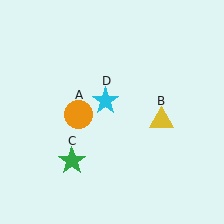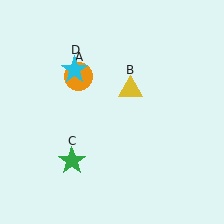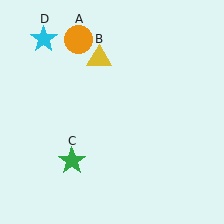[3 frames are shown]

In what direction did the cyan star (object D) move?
The cyan star (object D) moved up and to the left.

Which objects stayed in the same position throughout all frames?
Green star (object C) remained stationary.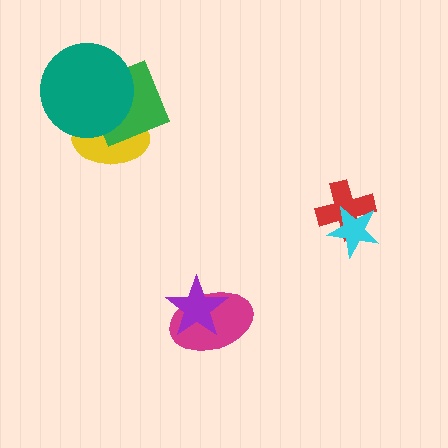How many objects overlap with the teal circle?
2 objects overlap with the teal circle.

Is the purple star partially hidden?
No, no other shape covers it.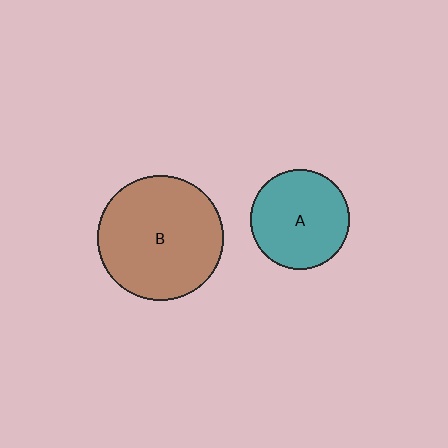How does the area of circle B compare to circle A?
Approximately 1.6 times.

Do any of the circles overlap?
No, none of the circles overlap.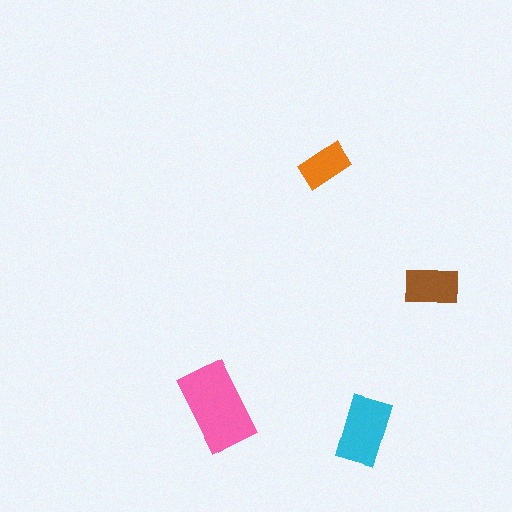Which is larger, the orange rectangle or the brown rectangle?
The brown one.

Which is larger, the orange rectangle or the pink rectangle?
The pink one.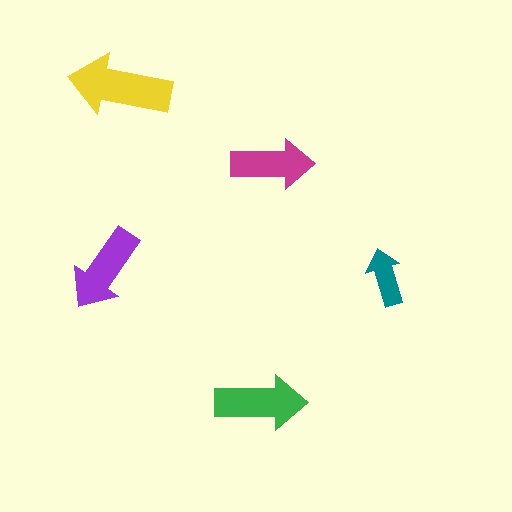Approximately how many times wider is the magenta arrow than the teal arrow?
About 1.5 times wider.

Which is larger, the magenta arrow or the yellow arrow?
The yellow one.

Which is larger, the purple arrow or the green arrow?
The green one.